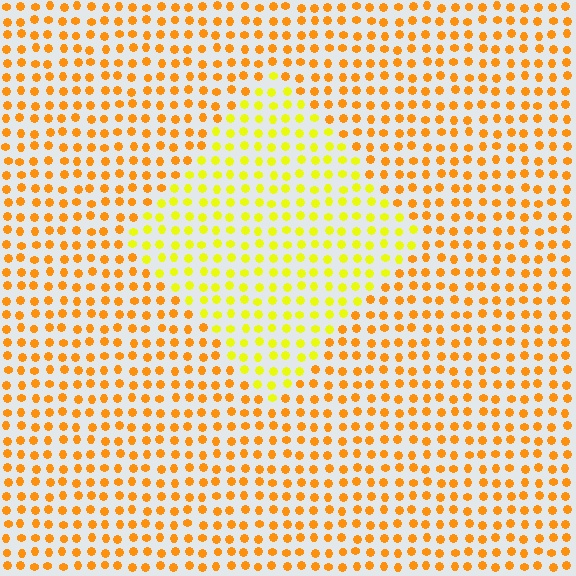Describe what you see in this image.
The image is filled with small orange elements in a uniform arrangement. A diamond-shaped region is visible where the elements are tinted to a slightly different hue, forming a subtle color boundary.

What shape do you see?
I see a diamond.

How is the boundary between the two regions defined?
The boundary is defined purely by a slight shift in hue (about 32 degrees). Spacing, size, and orientation are identical on both sides.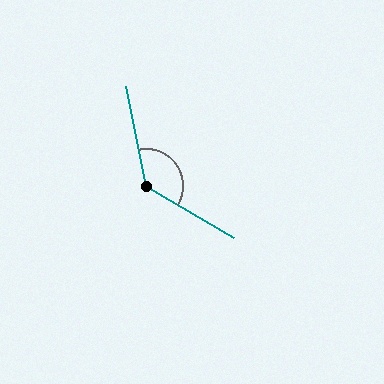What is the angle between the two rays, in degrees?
Approximately 132 degrees.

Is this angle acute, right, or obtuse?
It is obtuse.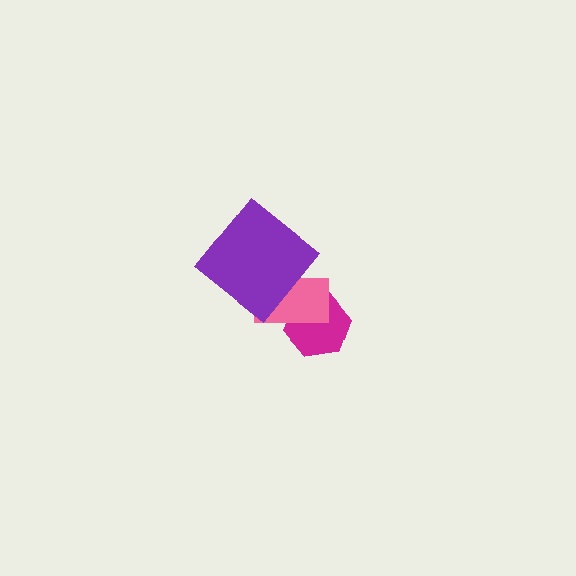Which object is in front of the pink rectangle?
The purple diamond is in front of the pink rectangle.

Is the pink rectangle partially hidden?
Yes, it is partially covered by another shape.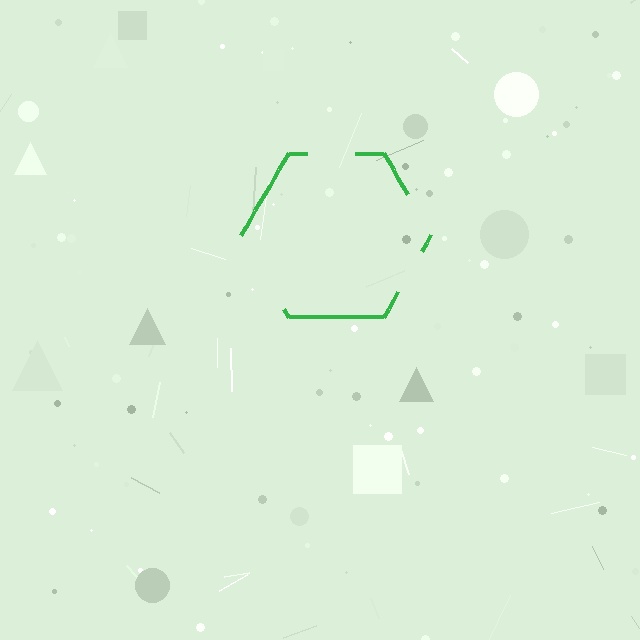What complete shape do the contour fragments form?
The contour fragments form a hexagon.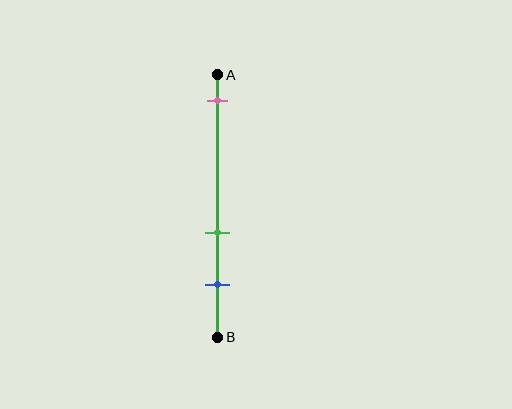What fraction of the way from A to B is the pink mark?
The pink mark is approximately 10% (0.1) of the way from A to B.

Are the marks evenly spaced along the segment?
No, the marks are not evenly spaced.